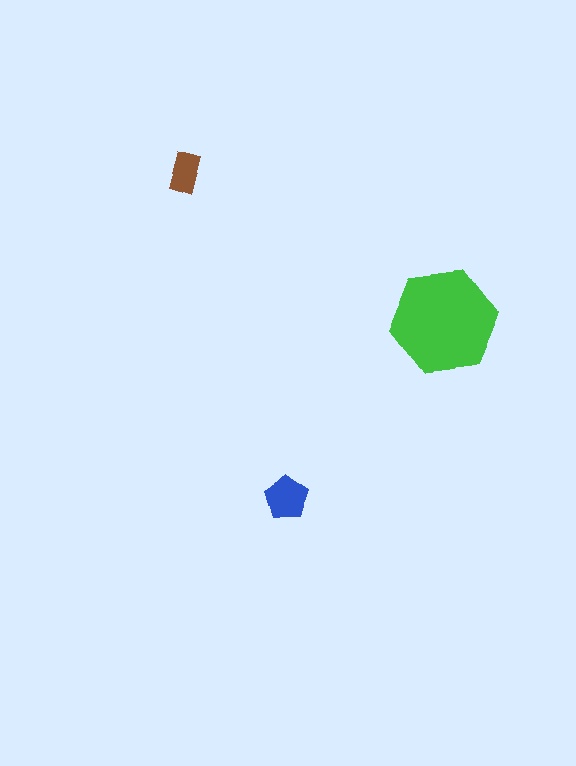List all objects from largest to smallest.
The green hexagon, the blue pentagon, the brown rectangle.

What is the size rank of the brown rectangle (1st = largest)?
3rd.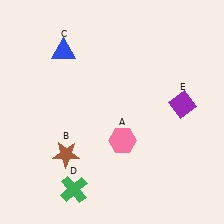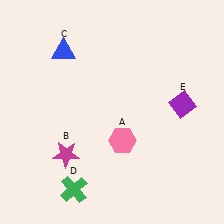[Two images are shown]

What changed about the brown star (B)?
In Image 1, B is brown. In Image 2, it changed to magenta.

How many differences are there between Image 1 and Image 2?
There is 1 difference between the two images.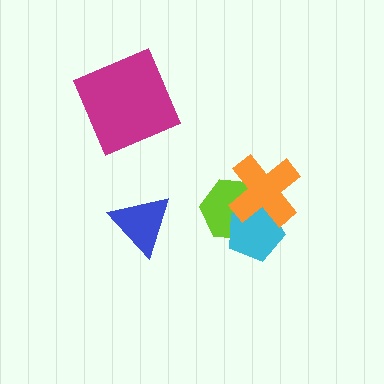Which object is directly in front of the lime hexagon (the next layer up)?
The cyan pentagon is directly in front of the lime hexagon.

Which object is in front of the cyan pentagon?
The orange cross is in front of the cyan pentagon.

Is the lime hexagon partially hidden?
Yes, it is partially covered by another shape.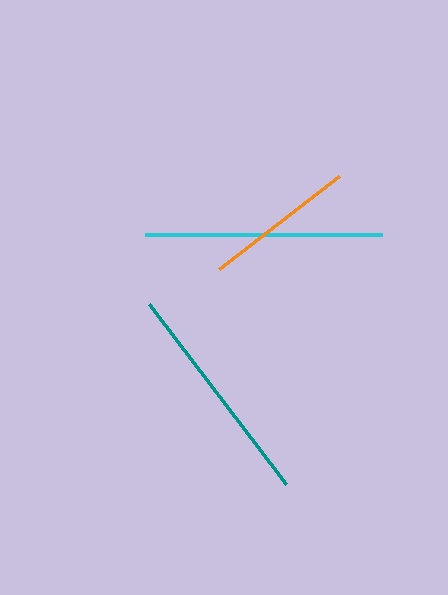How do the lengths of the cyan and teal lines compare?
The cyan and teal lines are approximately the same length.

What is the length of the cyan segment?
The cyan segment is approximately 236 pixels long.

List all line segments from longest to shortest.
From longest to shortest: cyan, teal, orange.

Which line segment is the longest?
The cyan line is the longest at approximately 236 pixels.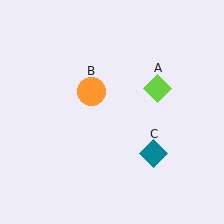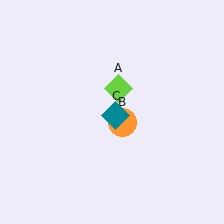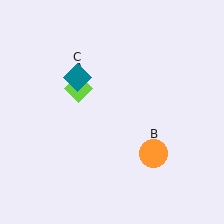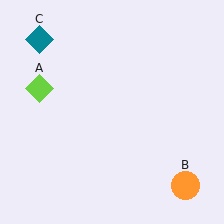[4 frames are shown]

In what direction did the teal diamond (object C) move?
The teal diamond (object C) moved up and to the left.